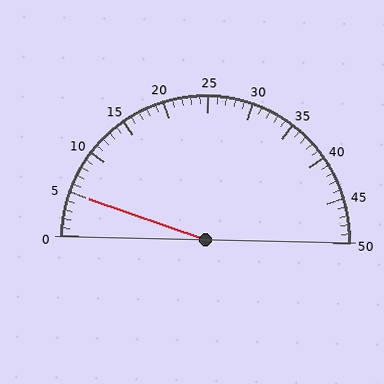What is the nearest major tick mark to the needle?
The nearest major tick mark is 5.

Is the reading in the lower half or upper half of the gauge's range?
The reading is in the lower half of the range (0 to 50).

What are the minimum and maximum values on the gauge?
The gauge ranges from 0 to 50.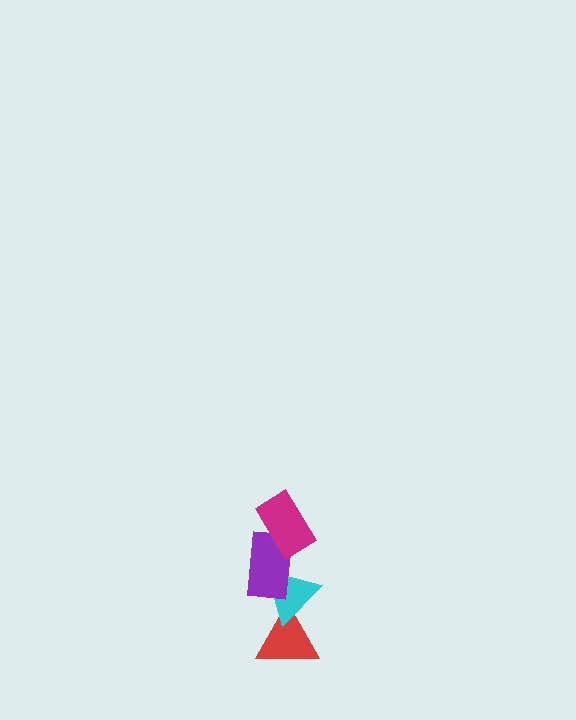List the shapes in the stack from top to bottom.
From top to bottom: the magenta rectangle, the purple rectangle, the cyan triangle, the red triangle.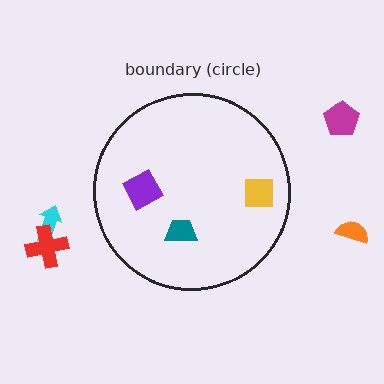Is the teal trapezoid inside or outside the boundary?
Inside.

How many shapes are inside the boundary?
3 inside, 4 outside.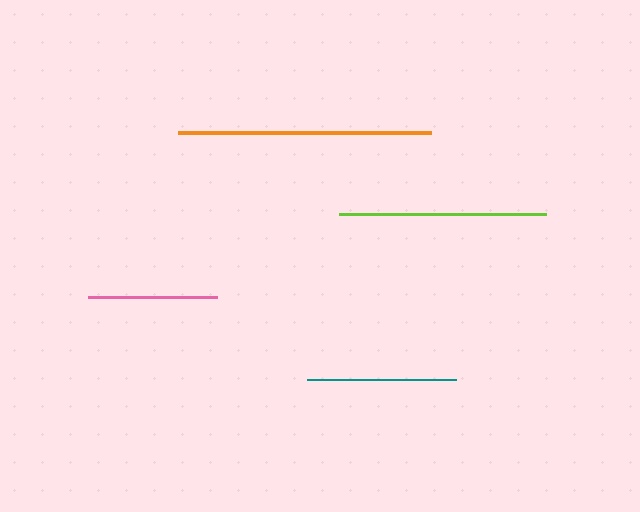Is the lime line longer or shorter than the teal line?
The lime line is longer than the teal line.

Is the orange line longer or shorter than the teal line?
The orange line is longer than the teal line.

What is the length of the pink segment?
The pink segment is approximately 129 pixels long.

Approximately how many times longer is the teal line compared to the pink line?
The teal line is approximately 1.2 times the length of the pink line.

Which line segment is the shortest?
The pink line is the shortest at approximately 129 pixels.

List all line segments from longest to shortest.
From longest to shortest: orange, lime, teal, pink.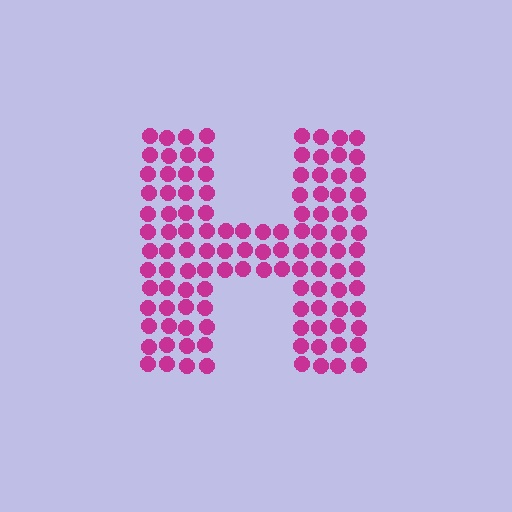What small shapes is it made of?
It is made of small circles.